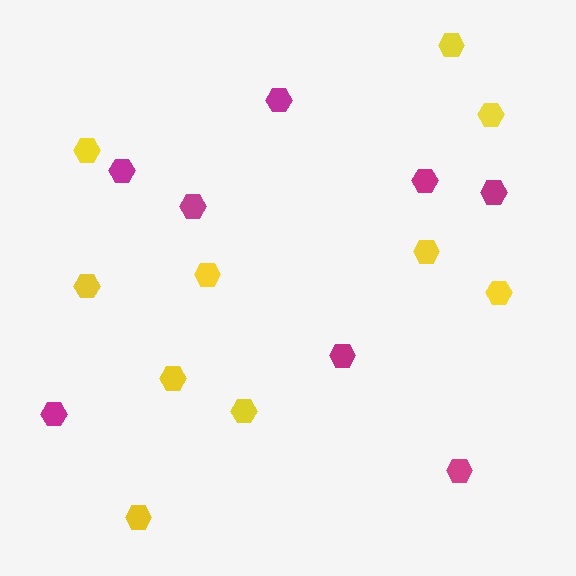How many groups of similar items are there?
There are 2 groups: one group of magenta hexagons (8) and one group of yellow hexagons (10).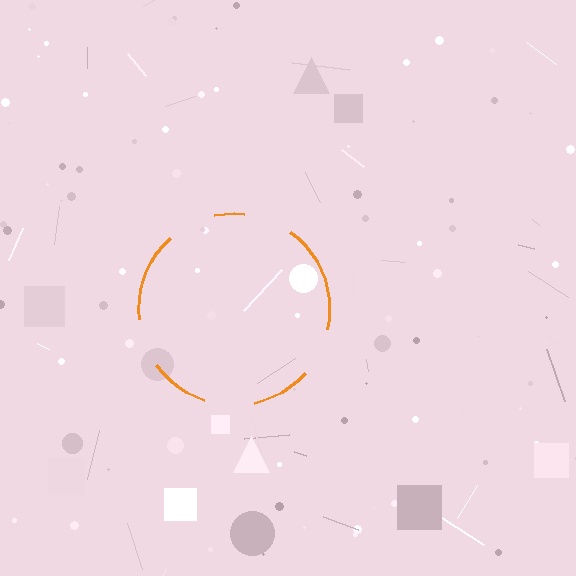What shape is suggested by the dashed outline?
The dashed outline suggests a circle.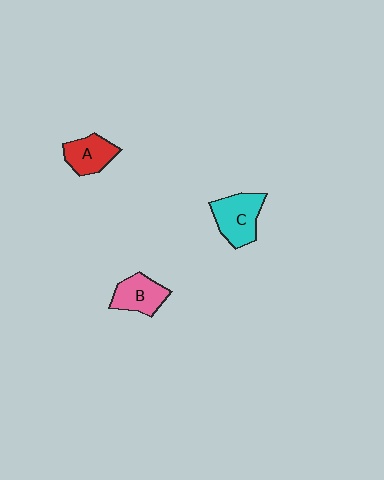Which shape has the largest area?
Shape C (cyan).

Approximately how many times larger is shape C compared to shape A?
Approximately 1.3 times.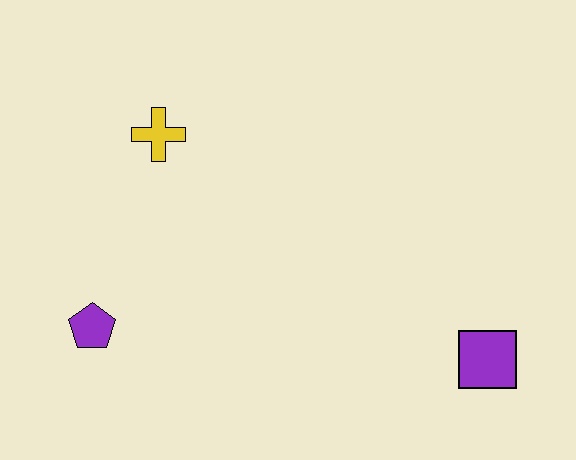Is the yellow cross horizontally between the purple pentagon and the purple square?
Yes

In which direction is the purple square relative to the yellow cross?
The purple square is to the right of the yellow cross.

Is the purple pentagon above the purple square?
Yes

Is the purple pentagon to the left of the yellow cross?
Yes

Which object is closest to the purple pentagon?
The yellow cross is closest to the purple pentagon.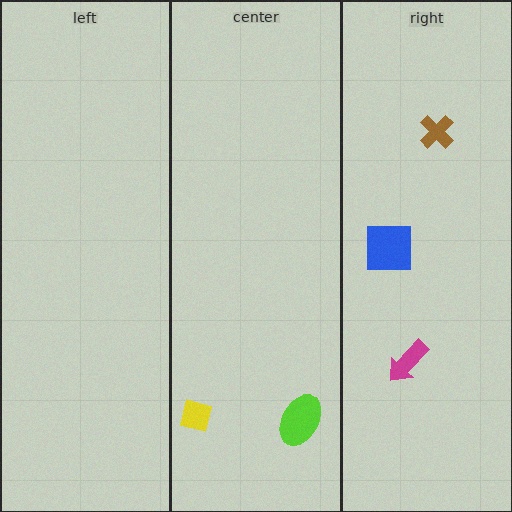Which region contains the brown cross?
The right region.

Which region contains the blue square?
The right region.